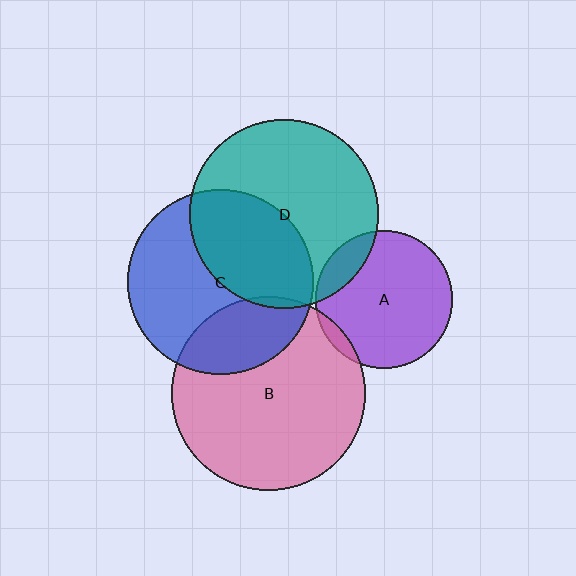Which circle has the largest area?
Circle B (pink).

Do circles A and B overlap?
Yes.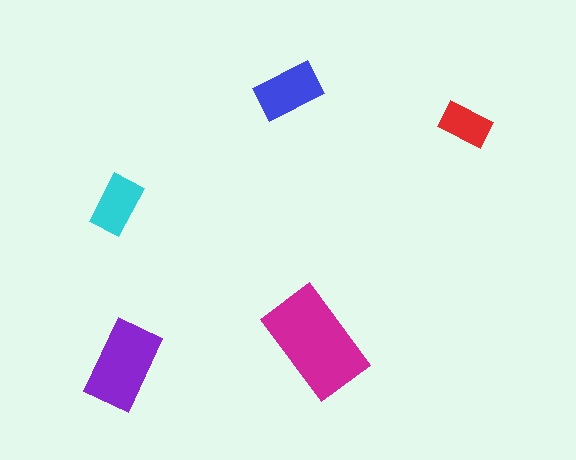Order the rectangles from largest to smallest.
the magenta one, the purple one, the blue one, the cyan one, the red one.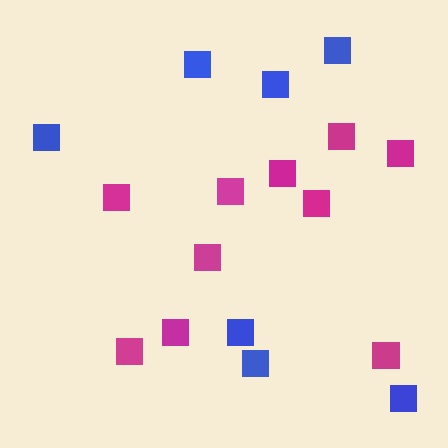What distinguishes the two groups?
There are 2 groups: one group of magenta squares (10) and one group of blue squares (7).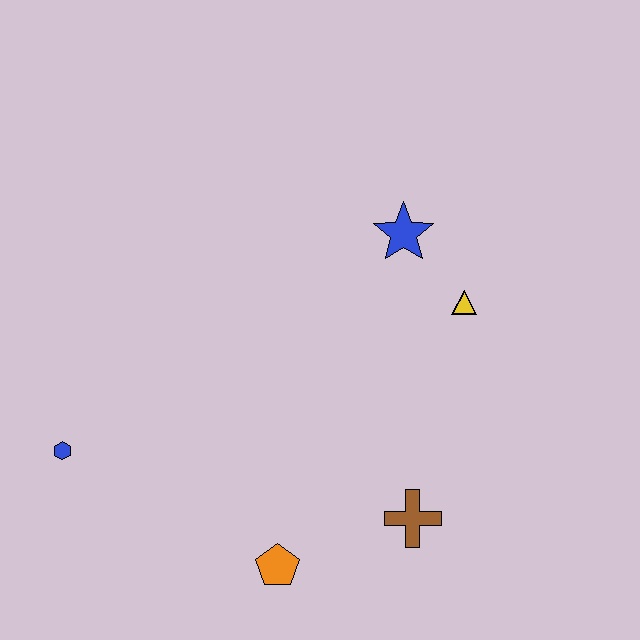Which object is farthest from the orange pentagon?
The blue star is farthest from the orange pentagon.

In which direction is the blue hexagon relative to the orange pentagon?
The blue hexagon is to the left of the orange pentagon.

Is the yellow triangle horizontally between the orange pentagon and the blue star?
No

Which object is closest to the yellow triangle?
The blue star is closest to the yellow triangle.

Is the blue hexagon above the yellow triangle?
No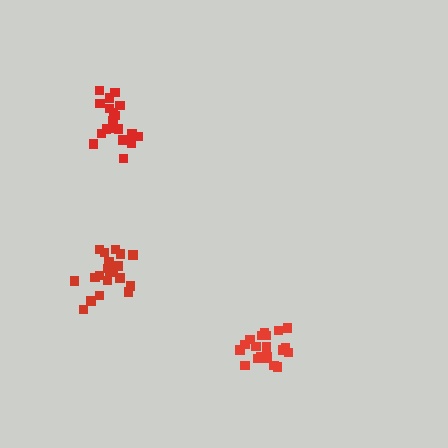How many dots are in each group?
Group 1: 20 dots, Group 2: 19 dots, Group 3: 20 dots (59 total).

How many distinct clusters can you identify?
There are 3 distinct clusters.